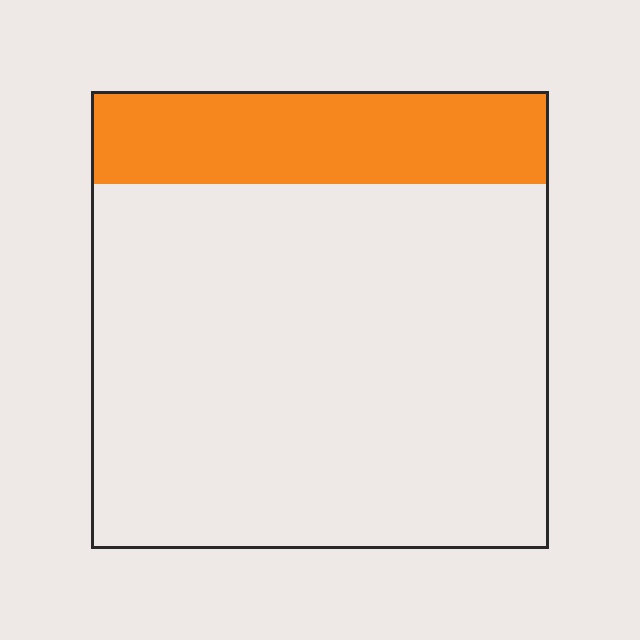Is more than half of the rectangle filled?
No.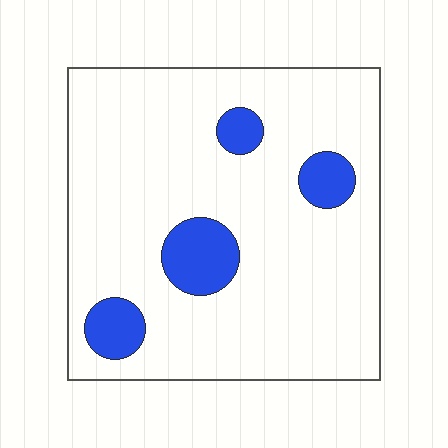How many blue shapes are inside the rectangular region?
4.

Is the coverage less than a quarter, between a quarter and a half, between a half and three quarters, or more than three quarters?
Less than a quarter.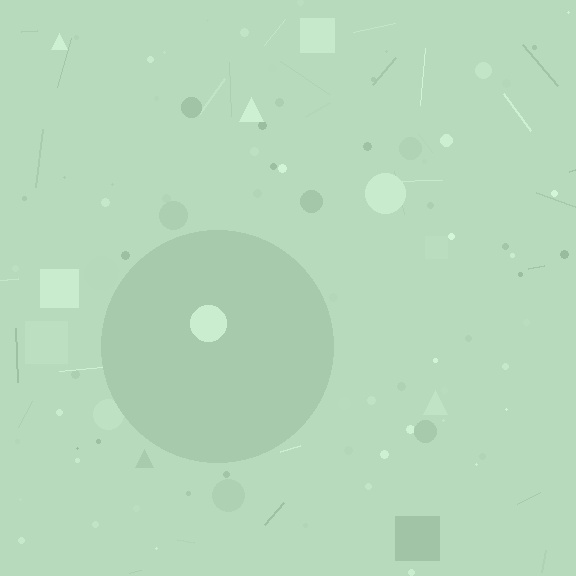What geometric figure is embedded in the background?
A circle is embedded in the background.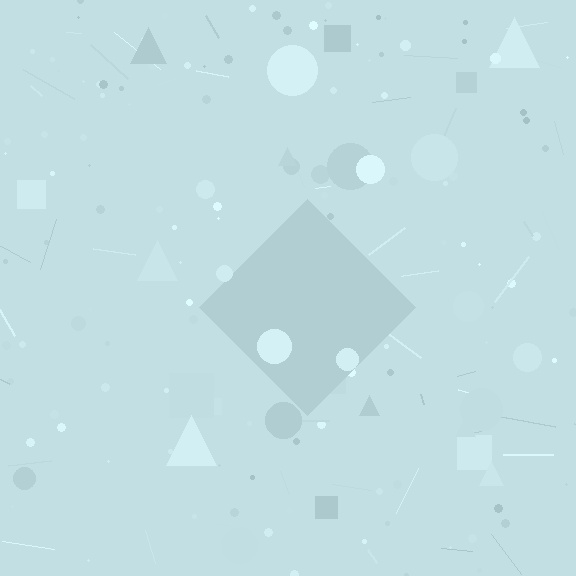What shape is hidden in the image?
A diamond is hidden in the image.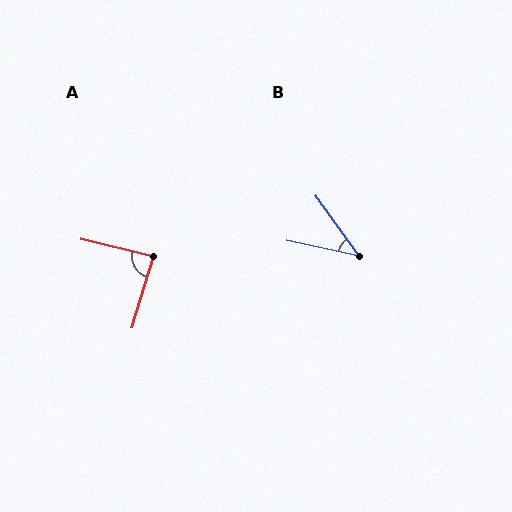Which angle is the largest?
A, at approximately 87 degrees.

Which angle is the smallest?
B, at approximately 42 degrees.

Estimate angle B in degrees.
Approximately 42 degrees.